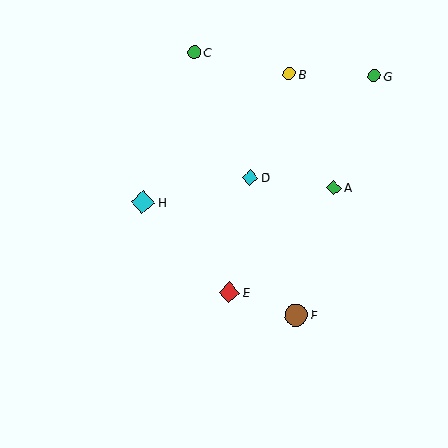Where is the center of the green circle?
The center of the green circle is at (194, 52).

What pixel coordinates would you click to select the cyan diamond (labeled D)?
Click at (250, 178) to select the cyan diamond D.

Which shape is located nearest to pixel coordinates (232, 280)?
The red diamond (labeled E) at (229, 292) is nearest to that location.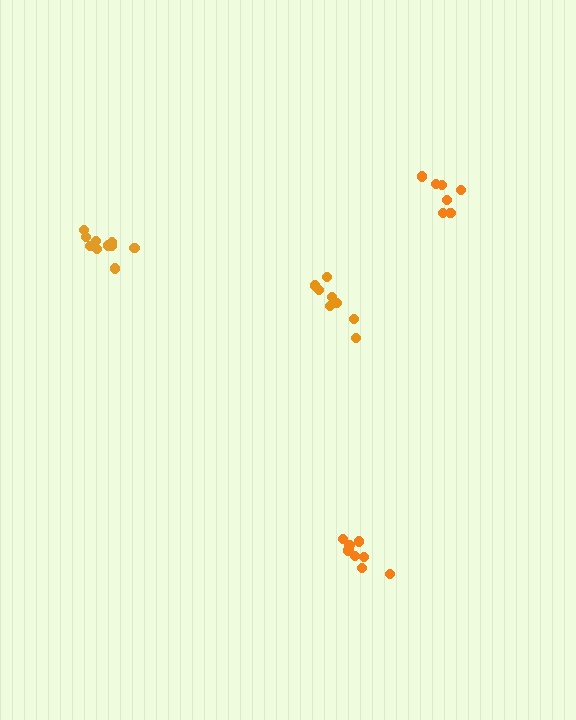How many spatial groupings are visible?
There are 4 spatial groupings.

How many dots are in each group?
Group 1: 8 dots, Group 2: 7 dots, Group 3: 8 dots, Group 4: 10 dots (33 total).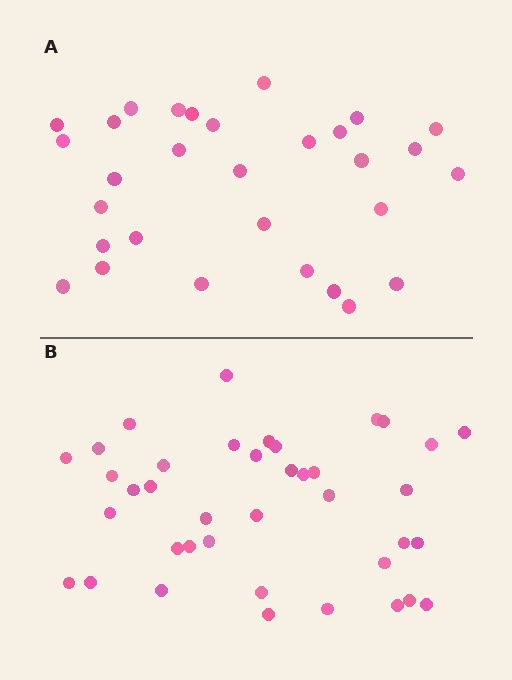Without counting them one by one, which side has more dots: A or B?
Region B (the bottom region) has more dots.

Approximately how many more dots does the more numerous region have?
Region B has roughly 8 or so more dots than region A.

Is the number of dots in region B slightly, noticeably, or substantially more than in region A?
Region B has noticeably more, but not dramatically so. The ratio is roughly 1.3 to 1.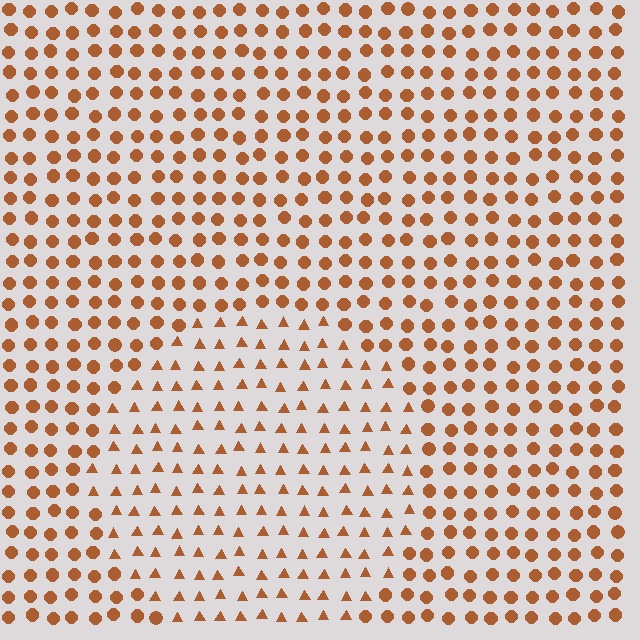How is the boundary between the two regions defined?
The boundary is defined by a change in element shape: triangles inside vs. circles outside. All elements share the same color and spacing.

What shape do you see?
I see a circle.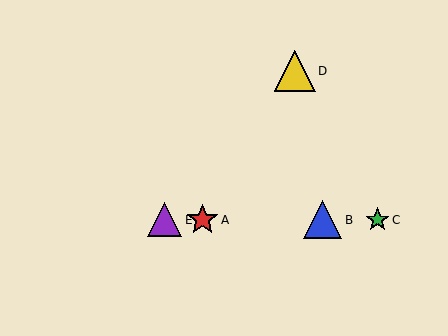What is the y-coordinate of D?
Object D is at y≈71.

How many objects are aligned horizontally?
4 objects (A, B, C, E) are aligned horizontally.